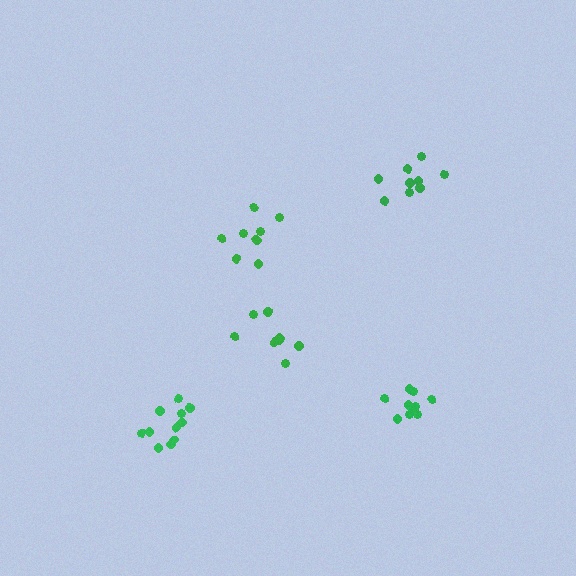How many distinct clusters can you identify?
There are 5 distinct clusters.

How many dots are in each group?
Group 1: 9 dots, Group 2: 8 dots, Group 3: 11 dots, Group 4: 8 dots, Group 5: 10 dots (46 total).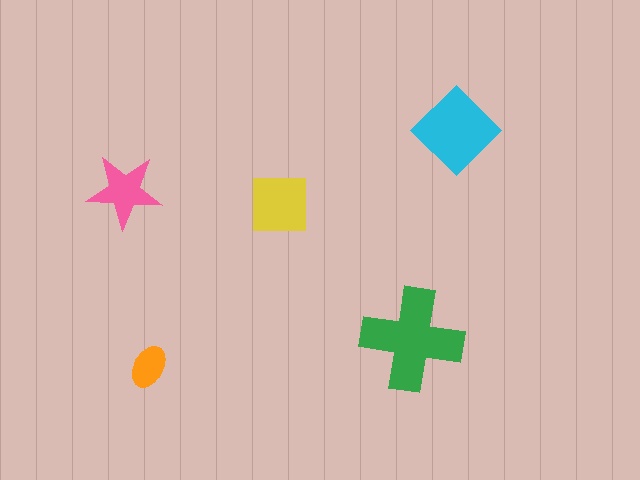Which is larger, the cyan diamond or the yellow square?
The cyan diamond.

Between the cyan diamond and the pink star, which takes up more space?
The cyan diamond.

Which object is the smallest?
The orange ellipse.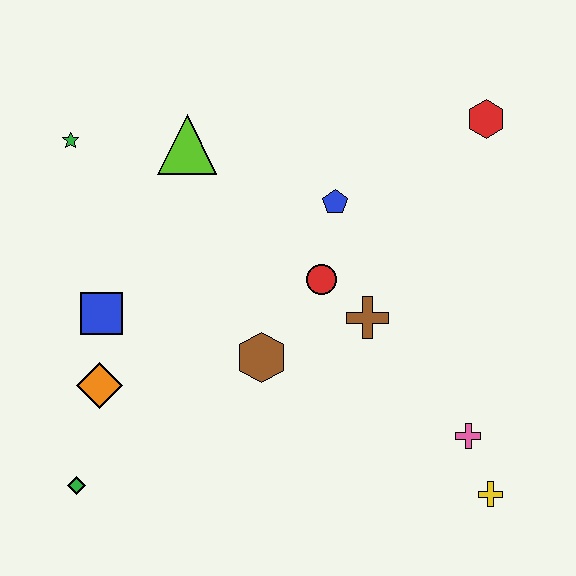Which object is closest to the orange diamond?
The blue square is closest to the orange diamond.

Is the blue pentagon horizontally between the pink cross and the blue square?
Yes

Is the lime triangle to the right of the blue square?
Yes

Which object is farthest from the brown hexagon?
The red hexagon is farthest from the brown hexagon.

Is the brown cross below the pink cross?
No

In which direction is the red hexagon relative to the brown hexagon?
The red hexagon is above the brown hexagon.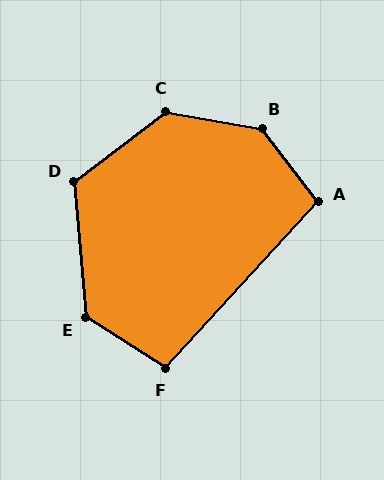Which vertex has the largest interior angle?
B, at approximately 138 degrees.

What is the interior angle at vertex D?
Approximately 123 degrees (obtuse).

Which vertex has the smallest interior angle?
F, at approximately 100 degrees.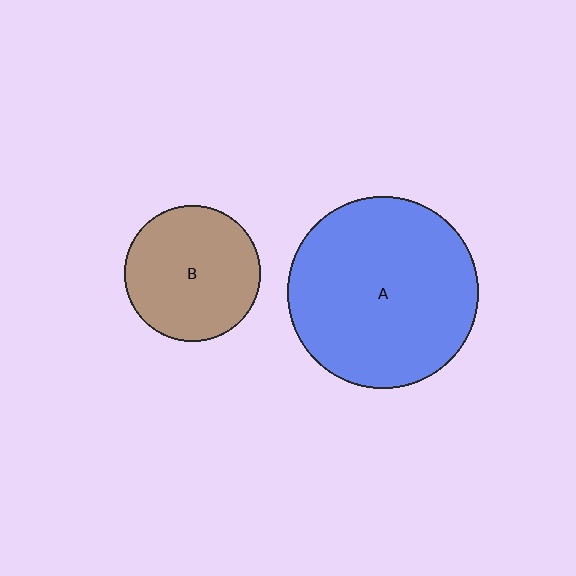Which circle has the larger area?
Circle A (blue).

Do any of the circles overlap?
No, none of the circles overlap.